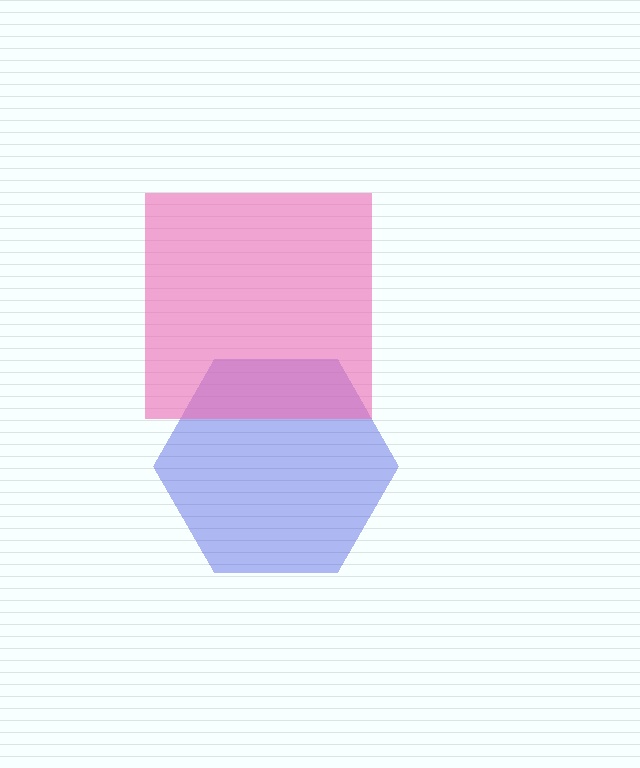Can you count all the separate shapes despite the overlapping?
Yes, there are 2 separate shapes.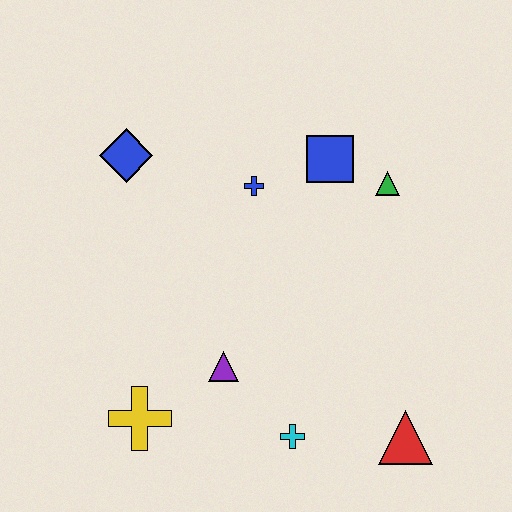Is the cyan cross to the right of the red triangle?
No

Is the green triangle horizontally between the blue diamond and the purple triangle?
No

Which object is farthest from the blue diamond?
The red triangle is farthest from the blue diamond.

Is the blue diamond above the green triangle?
Yes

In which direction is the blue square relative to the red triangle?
The blue square is above the red triangle.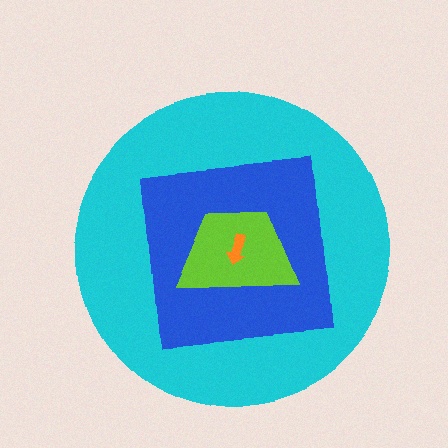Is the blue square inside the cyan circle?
Yes.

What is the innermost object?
The orange arrow.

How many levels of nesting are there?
4.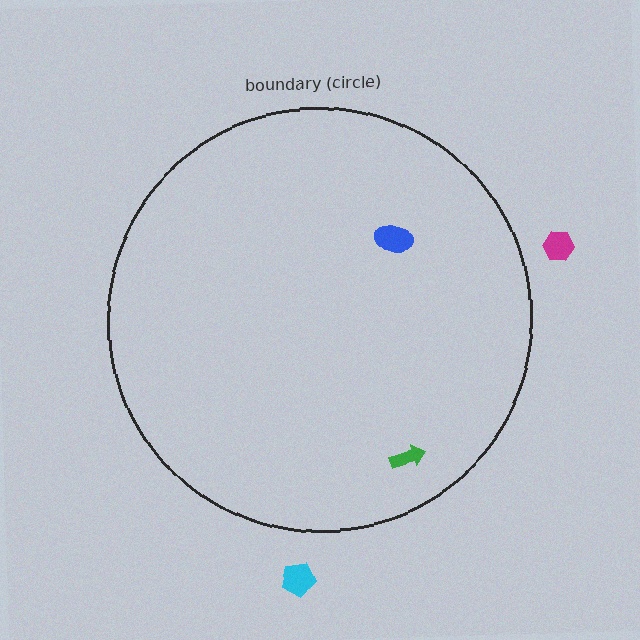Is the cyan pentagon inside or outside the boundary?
Outside.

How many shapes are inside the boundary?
2 inside, 2 outside.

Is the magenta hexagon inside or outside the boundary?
Outside.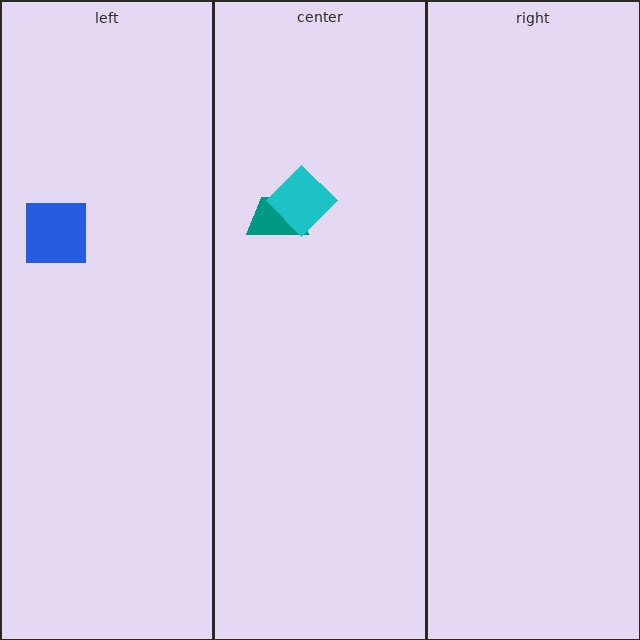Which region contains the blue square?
The left region.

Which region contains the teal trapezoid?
The center region.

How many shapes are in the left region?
1.